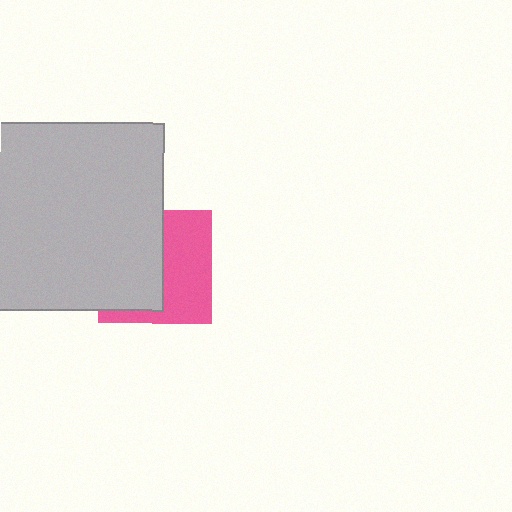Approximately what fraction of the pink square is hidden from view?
Roughly 52% of the pink square is hidden behind the light gray square.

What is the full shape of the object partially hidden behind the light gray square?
The partially hidden object is a pink square.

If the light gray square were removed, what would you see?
You would see the complete pink square.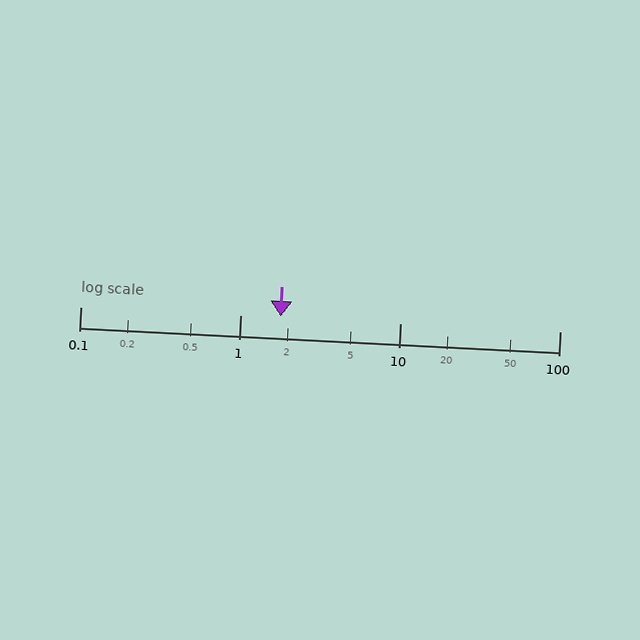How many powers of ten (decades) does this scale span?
The scale spans 3 decades, from 0.1 to 100.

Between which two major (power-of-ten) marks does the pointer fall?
The pointer is between 1 and 10.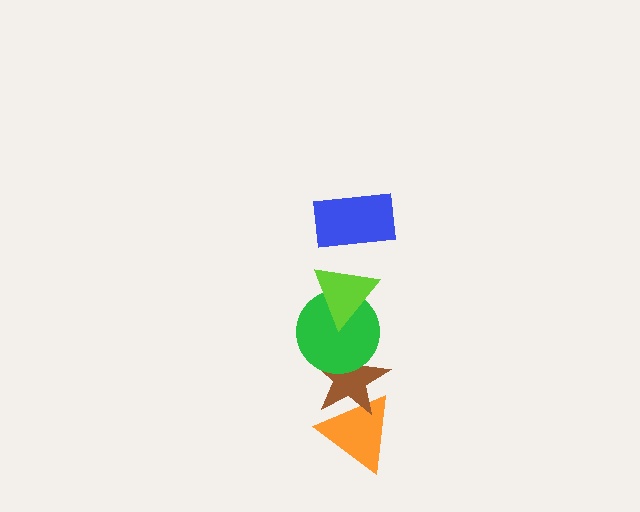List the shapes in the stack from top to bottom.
From top to bottom: the blue rectangle, the lime triangle, the green circle, the brown star, the orange triangle.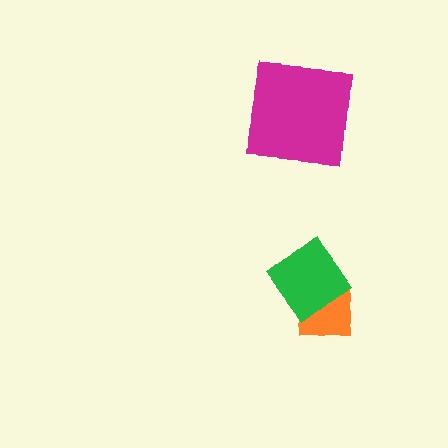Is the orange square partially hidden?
Yes, it is partially covered by another shape.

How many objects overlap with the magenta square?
0 objects overlap with the magenta square.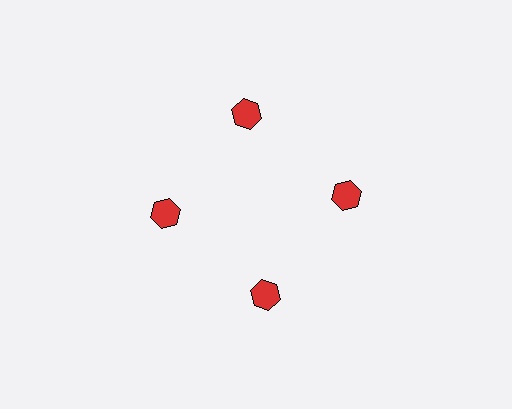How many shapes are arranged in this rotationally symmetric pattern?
There are 4 shapes, arranged in 4 groups of 1.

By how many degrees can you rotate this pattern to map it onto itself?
The pattern maps onto itself every 90 degrees of rotation.